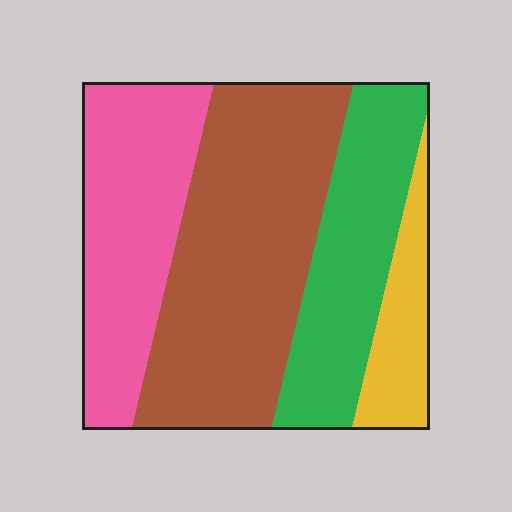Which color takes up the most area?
Brown, at roughly 40%.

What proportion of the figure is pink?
Pink takes up about one quarter (1/4) of the figure.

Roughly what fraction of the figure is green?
Green covers around 25% of the figure.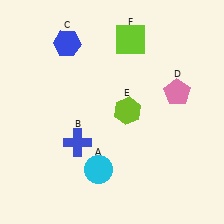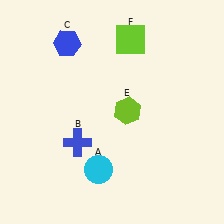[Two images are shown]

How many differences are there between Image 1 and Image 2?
There is 1 difference between the two images.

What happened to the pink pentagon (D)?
The pink pentagon (D) was removed in Image 2. It was in the top-right area of Image 1.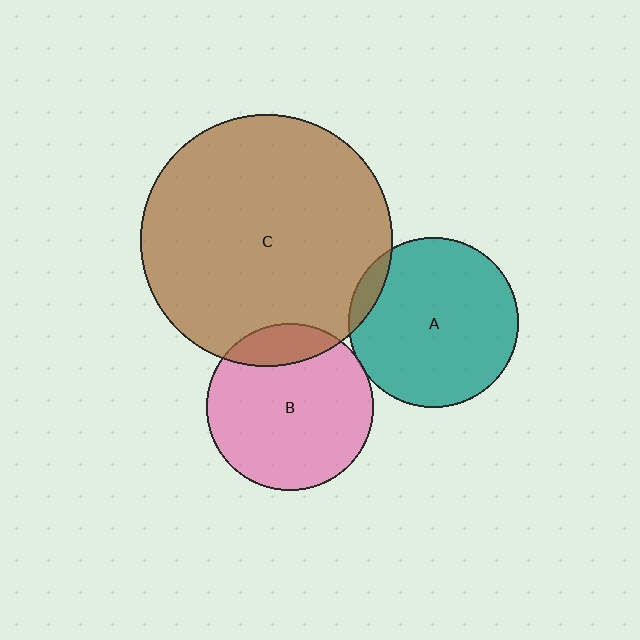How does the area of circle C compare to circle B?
Approximately 2.3 times.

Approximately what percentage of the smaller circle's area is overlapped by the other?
Approximately 15%.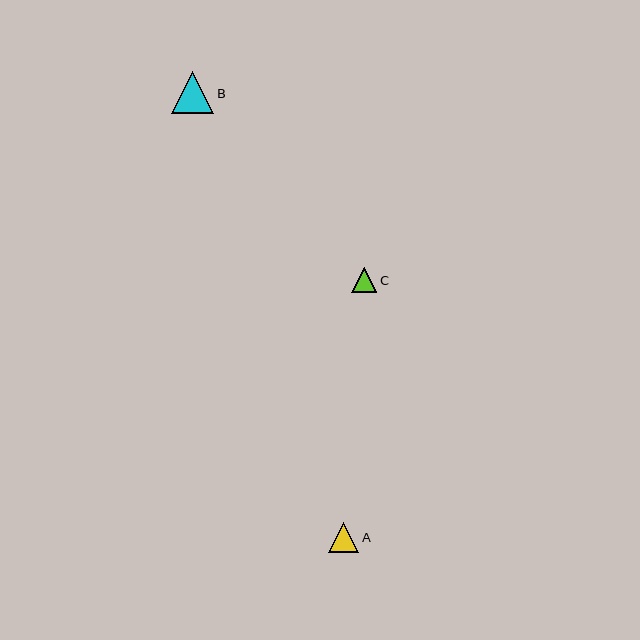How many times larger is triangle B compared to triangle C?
Triangle B is approximately 1.7 times the size of triangle C.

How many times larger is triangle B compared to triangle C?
Triangle B is approximately 1.7 times the size of triangle C.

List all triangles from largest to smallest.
From largest to smallest: B, A, C.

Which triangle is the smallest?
Triangle C is the smallest with a size of approximately 25 pixels.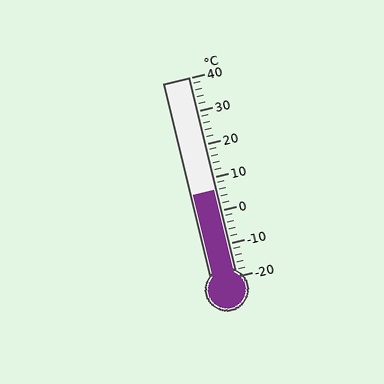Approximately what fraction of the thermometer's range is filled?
The thermometer is filled to approximately 45% of its range.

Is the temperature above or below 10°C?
The temperature is below 10°C.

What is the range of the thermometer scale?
The thermometer scale ranges from -20°C to 40°C.